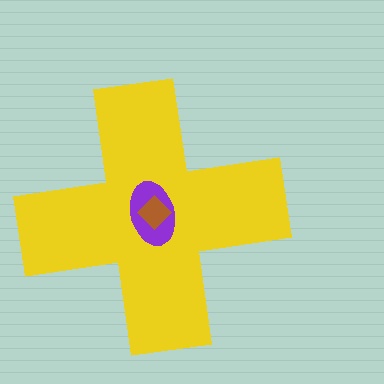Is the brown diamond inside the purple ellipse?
Yes.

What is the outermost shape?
The yellow cross.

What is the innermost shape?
The brown diamond.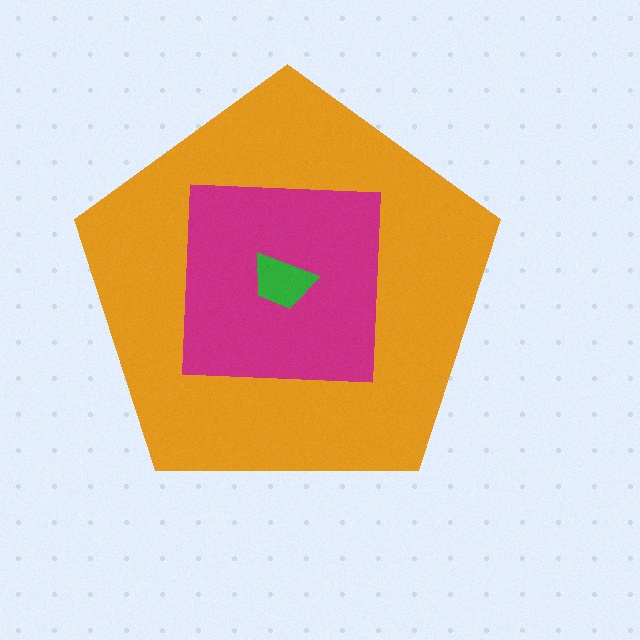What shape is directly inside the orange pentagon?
The magenta square.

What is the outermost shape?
The orange pentagon.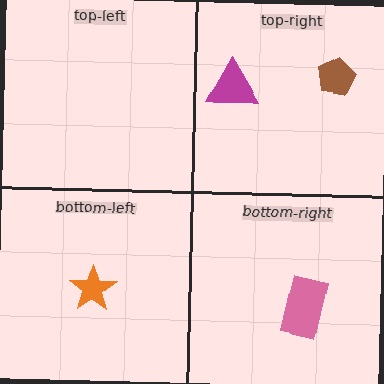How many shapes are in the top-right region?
2.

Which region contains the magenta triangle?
The top-right region.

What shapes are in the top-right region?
The brown pentagon, the magenta triangle.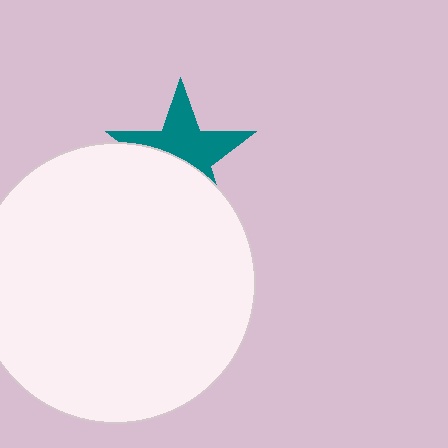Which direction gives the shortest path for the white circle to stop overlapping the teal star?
Moving down gives the shortest separation.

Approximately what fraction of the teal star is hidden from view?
Roughly 46% of the teal star is hidden behind the white circle.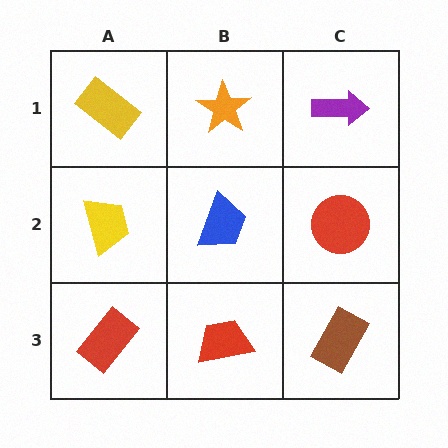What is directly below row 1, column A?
A yellow trapezoid.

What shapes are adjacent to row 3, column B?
A blue trapezoid (row 2, column B), a red rectangle (row 3, column A), a brown rectangle (row 3, column C).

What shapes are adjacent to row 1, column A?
A yellow trapezoid (row 2, column A), an orange star (row 1, column B).